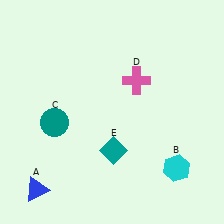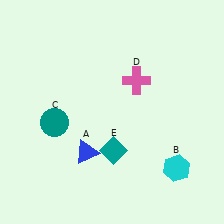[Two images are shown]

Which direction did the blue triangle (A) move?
The blue triangle (A) moved right.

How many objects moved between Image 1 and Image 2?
1 object moved between the two images.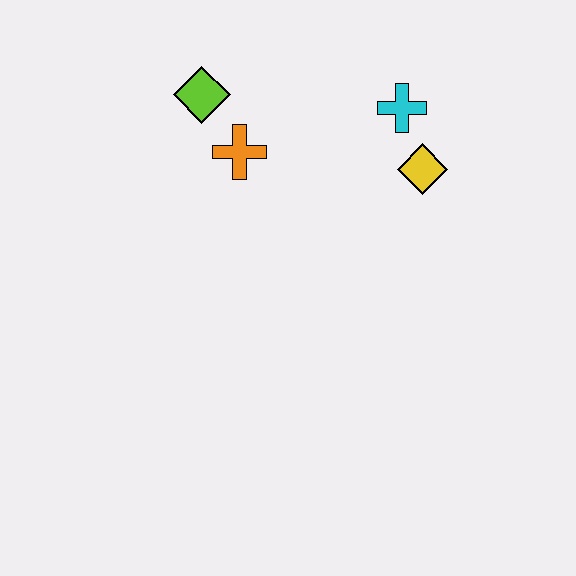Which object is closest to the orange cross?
The lime diamond is closest to the orange cross.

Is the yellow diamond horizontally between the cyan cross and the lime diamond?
No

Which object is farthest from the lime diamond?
The yellow diamond is farthest from the lime diamond.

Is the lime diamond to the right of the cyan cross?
No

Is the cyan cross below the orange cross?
No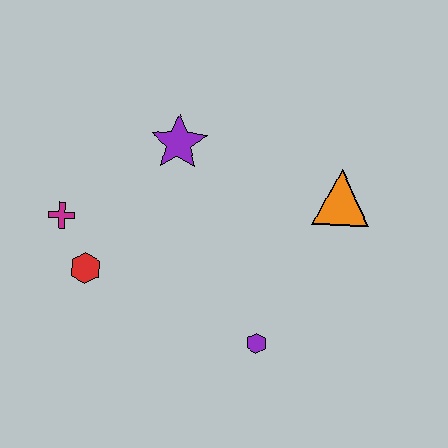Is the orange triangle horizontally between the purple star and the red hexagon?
No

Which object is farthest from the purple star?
The purple hexagon is farthest from the purple star.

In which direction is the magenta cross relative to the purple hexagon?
The magenta cross is to the left of the purple hexagon.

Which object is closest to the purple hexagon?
The orange triangle is closest to the purple hexagon.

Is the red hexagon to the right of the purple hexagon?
No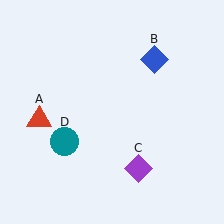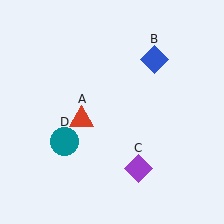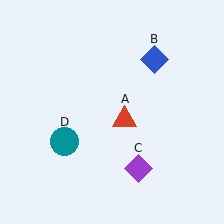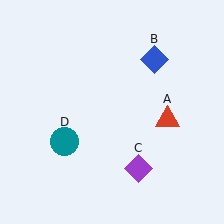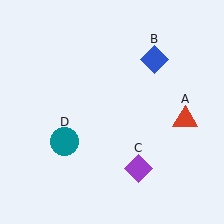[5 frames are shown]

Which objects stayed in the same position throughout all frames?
Blue diamond (object B) and purple diamond (object C) and teal circle (object D) remained stationary.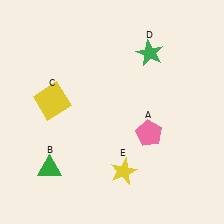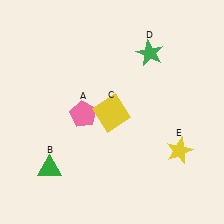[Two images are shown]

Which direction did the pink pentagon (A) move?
The pink pentagon (A) moved left.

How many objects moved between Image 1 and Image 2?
3 objects moved between the two images.